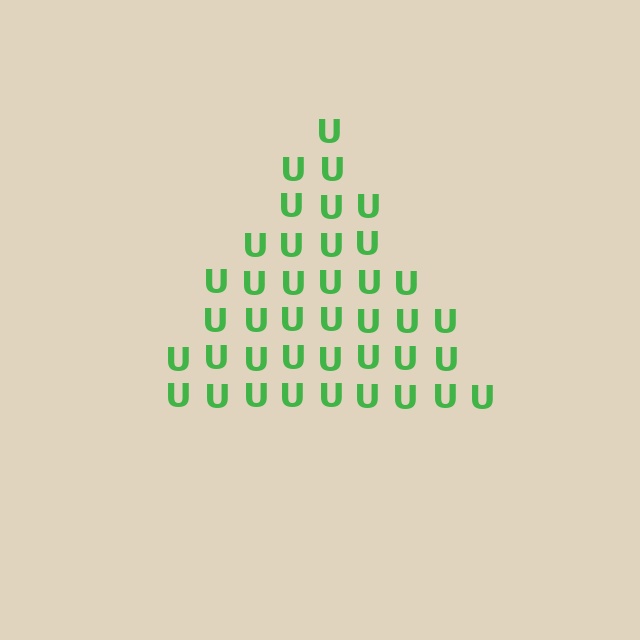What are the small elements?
The small elements are letter U's.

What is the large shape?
The large shape is a triangle.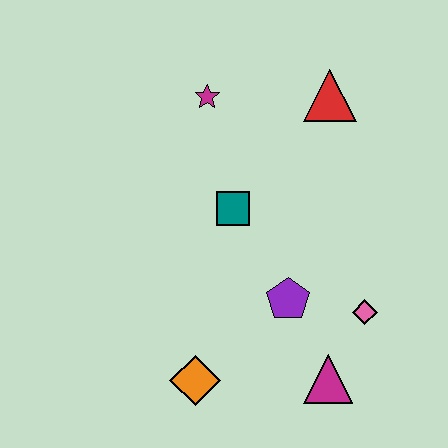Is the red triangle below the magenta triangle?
No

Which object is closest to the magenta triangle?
The pink diamond is closest to the magenta triangle.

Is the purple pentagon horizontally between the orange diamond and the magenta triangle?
Yes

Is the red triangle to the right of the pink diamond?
No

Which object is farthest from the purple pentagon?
The magenta star is farthest from the purple pentagon.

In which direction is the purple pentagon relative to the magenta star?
The purple pentagon is below the magenta star.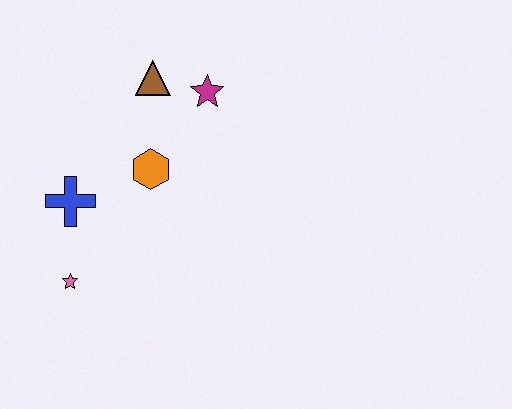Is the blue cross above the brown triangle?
No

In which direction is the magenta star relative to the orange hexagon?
The magenta star is above the orange hexagon.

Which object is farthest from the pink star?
The magenta star is farthest from the pink star.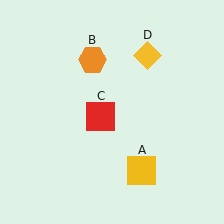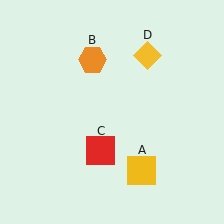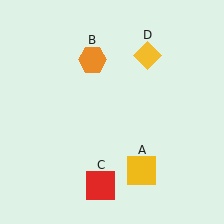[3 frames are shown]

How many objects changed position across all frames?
1 object changed position: red square (object C).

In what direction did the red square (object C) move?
The red square (object C) moved down.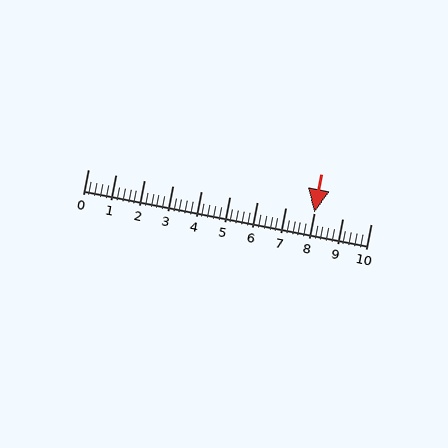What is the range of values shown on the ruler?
The ruler shows values from 0 to 10.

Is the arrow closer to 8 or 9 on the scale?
The arrow is closer to 8.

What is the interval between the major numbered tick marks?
The major tick marks are spaced 1 units apart.